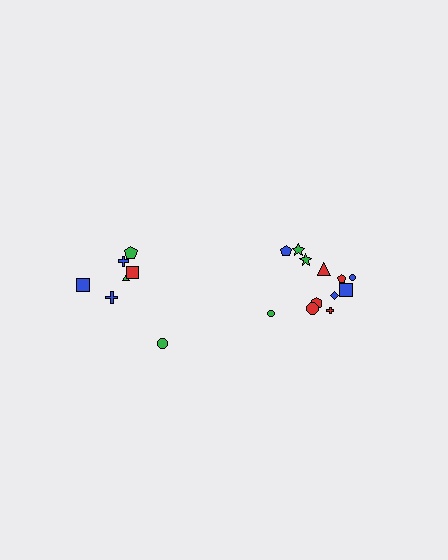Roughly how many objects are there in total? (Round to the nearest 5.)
Roughly 20 objects in total.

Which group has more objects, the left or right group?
The right group.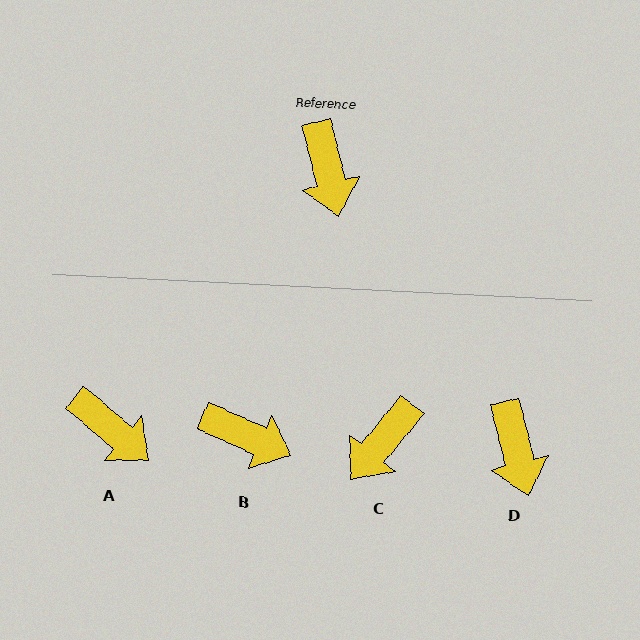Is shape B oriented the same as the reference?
No, it is off by about 52 degrees.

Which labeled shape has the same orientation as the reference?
D.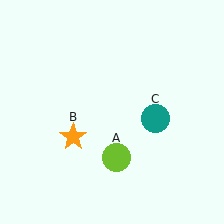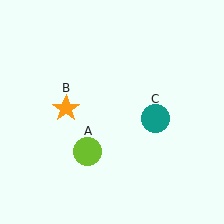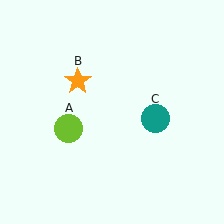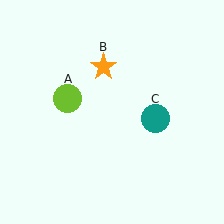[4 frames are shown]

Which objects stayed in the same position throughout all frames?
Teal circle (object C) remained stationary.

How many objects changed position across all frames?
2 objects changed position: lime circle (object A), orange star (object B).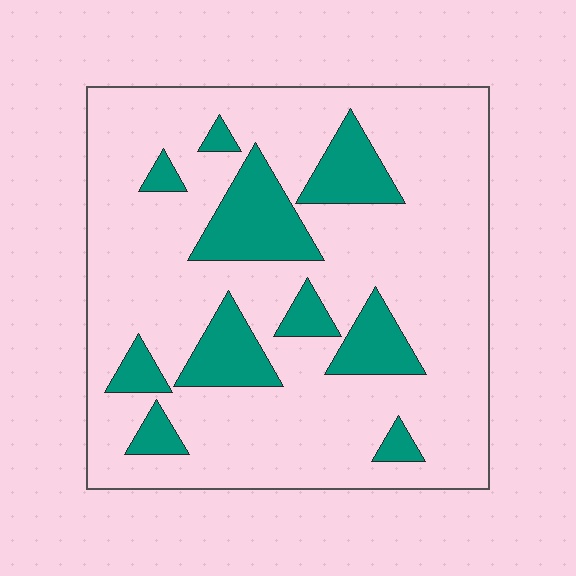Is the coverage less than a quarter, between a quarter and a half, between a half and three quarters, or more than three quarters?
Less than a quarter.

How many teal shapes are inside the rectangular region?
10.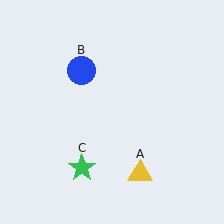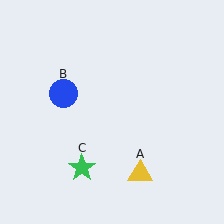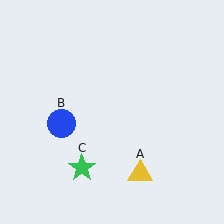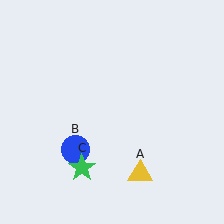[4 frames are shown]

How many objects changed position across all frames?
1 object changed position: blue circle (object B).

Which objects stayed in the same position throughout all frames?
Yellow triangle (object A) and green star (object C) remained stationary.